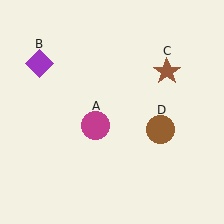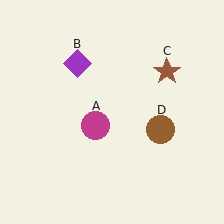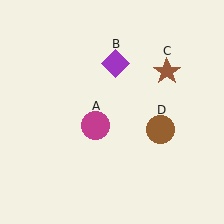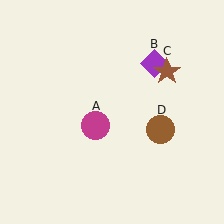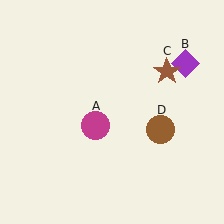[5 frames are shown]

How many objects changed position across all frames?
1 object changed position: purple diamond (object B).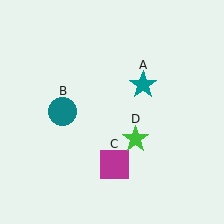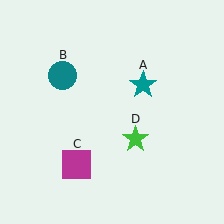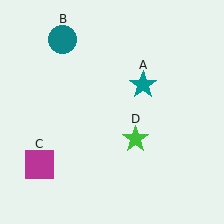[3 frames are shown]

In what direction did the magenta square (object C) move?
The magenta square (object C) moved left.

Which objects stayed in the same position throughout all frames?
Teal star (object A) and green star (object D) remained stationary.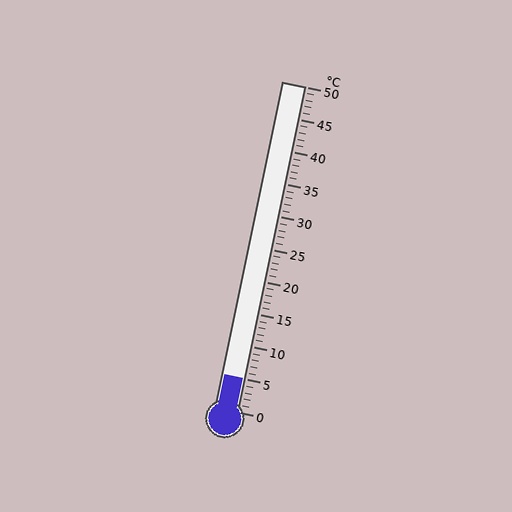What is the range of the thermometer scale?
The thermometer scale ranges from 0°C to 50°C.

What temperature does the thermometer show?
The thermometer shows approximately 5°C.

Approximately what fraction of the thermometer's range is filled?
The thermometer is filled to approximately 10% of its range.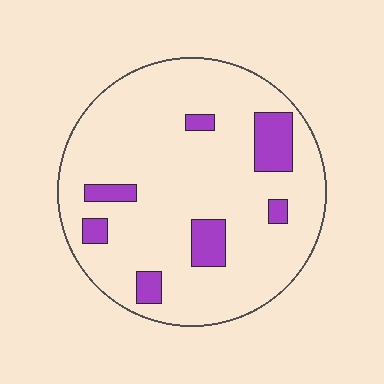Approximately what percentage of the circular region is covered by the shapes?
Approximately 15%.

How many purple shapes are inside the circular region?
7.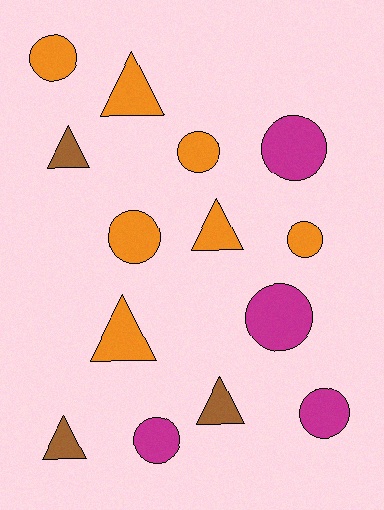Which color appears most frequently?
Orange, with 7 objects.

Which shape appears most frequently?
Circle, with 8 objects.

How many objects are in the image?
There are 14 objects.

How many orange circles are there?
There are 4 orange circles.